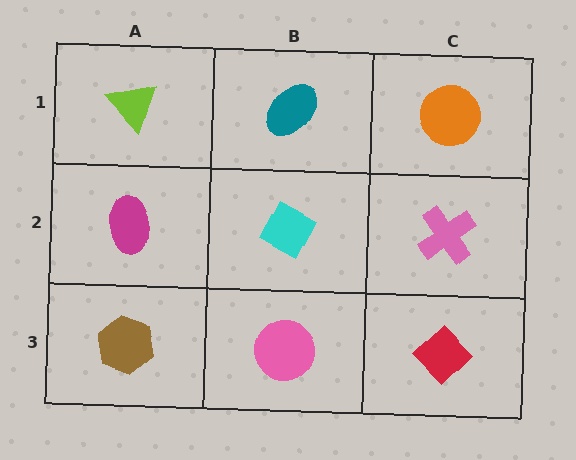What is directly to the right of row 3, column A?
A pink circle.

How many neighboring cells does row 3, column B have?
3.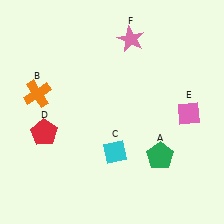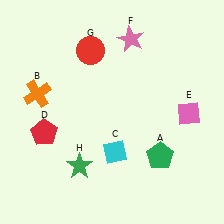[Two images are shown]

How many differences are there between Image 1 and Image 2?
There are 2 differences between the two images.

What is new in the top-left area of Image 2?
A red circle (G) was added in the top-left area of Image 2.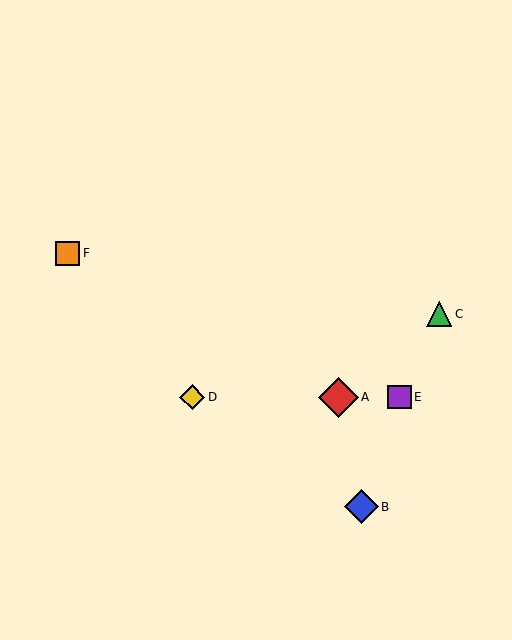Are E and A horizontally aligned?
Yes, both are at y≈397.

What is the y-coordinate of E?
Object E is at y≈397.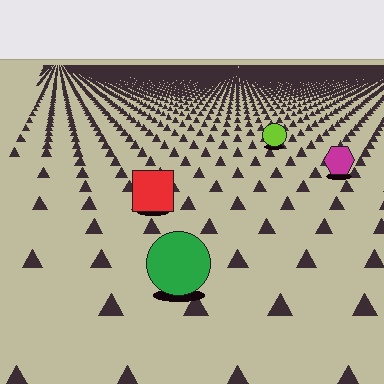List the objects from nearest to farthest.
From nearest to farthest: the green circle, the red square, the magenta hexagon, the lime circle.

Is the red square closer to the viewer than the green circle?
No. The green circle is closer — you can tell from the texture gradient: the ground texture is coarser near it.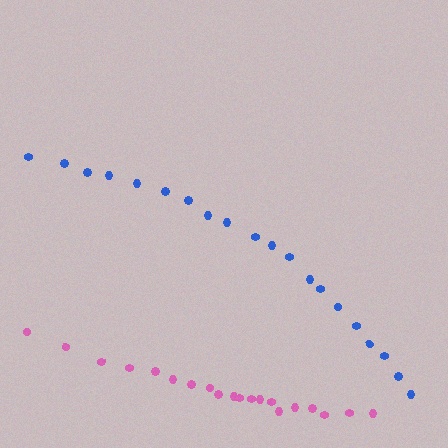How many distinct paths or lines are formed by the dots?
There are 2 distinct paths.